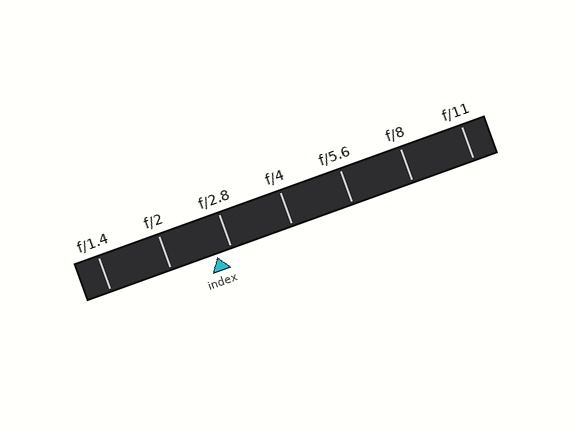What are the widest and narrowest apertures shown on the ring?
The widest aperture shown is f/1.4 and the narrowest is f/11.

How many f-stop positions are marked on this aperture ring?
There are 7 f-stop positions marked.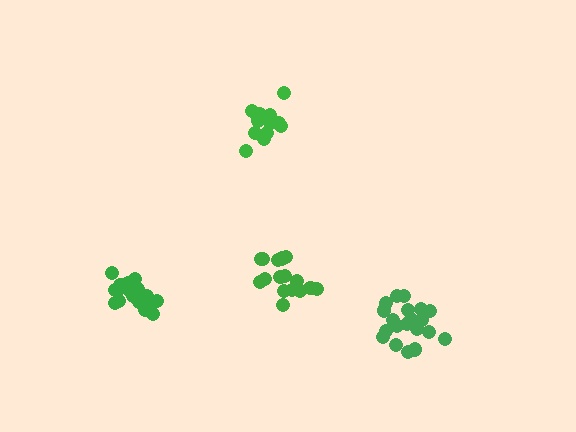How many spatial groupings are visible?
There are 4 spatial groupings.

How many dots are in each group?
Group 1: 20 dots, Group 2: 16 dots, Group 3: 15 dots, Group 4: 20 dots (71 total).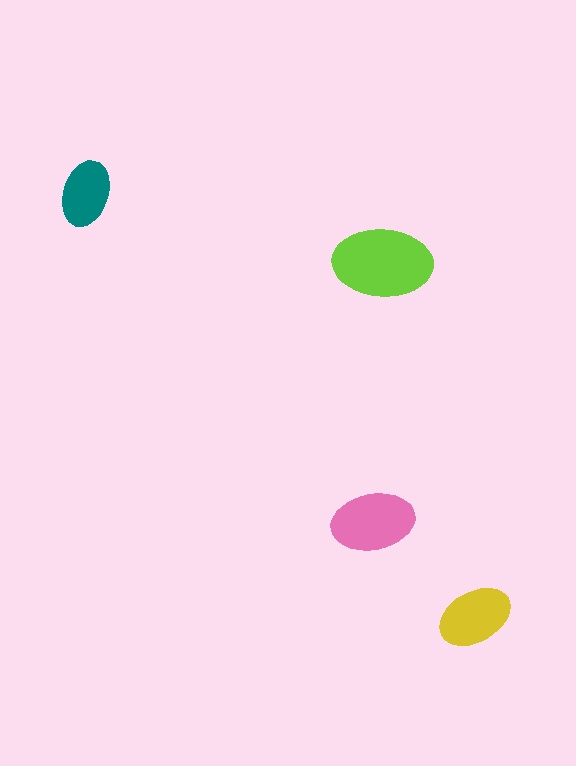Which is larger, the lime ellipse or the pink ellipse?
The lime one.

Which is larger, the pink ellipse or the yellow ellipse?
The pink one.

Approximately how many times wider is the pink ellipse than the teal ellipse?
About 1.5 times wider.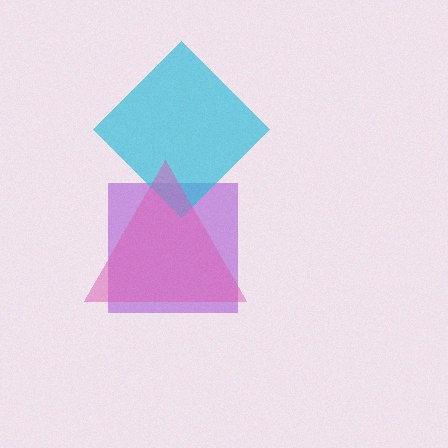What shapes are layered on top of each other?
The layered shapes are: a purple square, a cyan diamond, a pink triangle.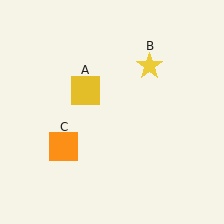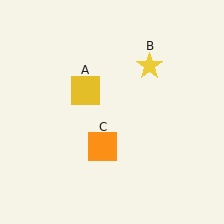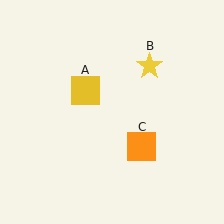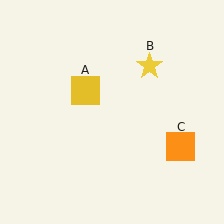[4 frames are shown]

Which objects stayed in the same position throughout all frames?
Yellow square (object A) and yellow star (object B) remained stationary.